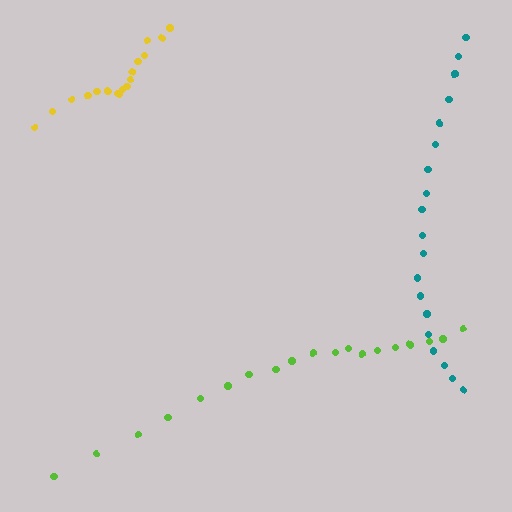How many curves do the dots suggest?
There are 3 distinct paths.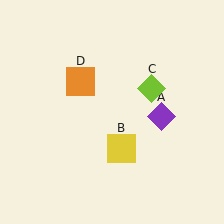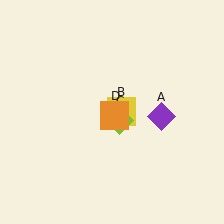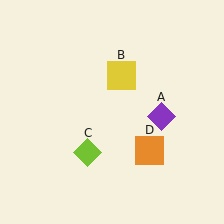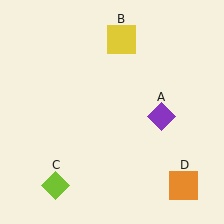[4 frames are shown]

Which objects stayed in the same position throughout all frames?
Purple diamond (object A) remained stationary.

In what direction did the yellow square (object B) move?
The yellow square (object B) moved up.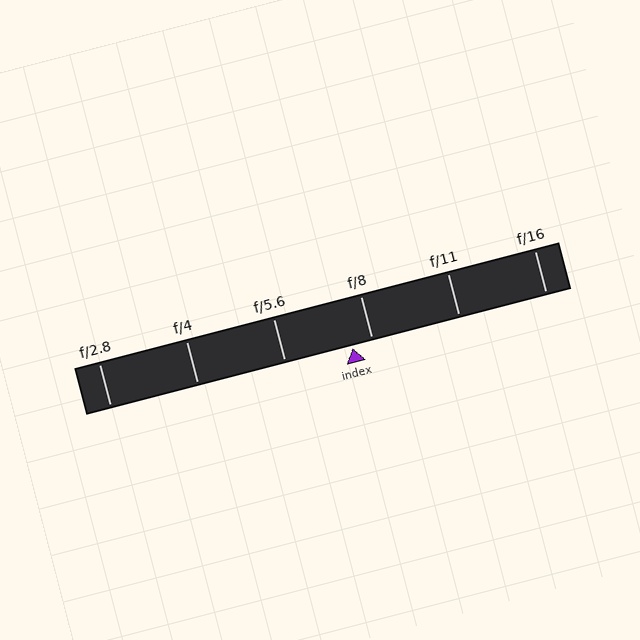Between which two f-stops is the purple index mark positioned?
The index mark is between f/5.6 and f/8.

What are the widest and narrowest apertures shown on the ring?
The widest aperture shown is f/2.8 and the narrowest is f/16.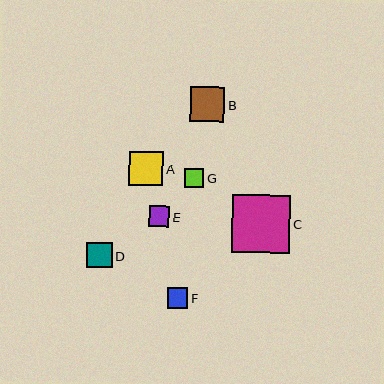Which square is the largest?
Square C is the largest with a size of approximately 59 pixels.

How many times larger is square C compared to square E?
Square C is approximately 2.9 times the size of square E.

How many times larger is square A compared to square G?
Square A is approximately 1.8 times the size of square G.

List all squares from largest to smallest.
From largest to smallest: C, B, A, D, F, E, G.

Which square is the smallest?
Square G is the smallest with a size of approximately 19 pixels.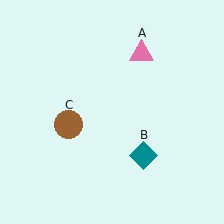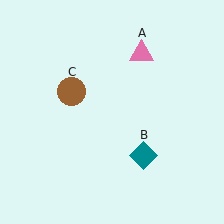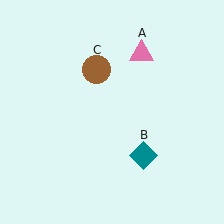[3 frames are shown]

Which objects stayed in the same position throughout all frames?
Pink triangle (object A) and teal diamond (object B) remained stationary.